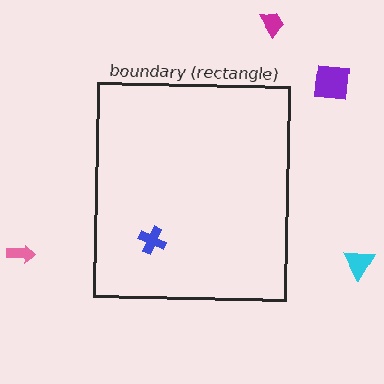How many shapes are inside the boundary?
1 inside, 4 outside.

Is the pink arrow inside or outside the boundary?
Outside.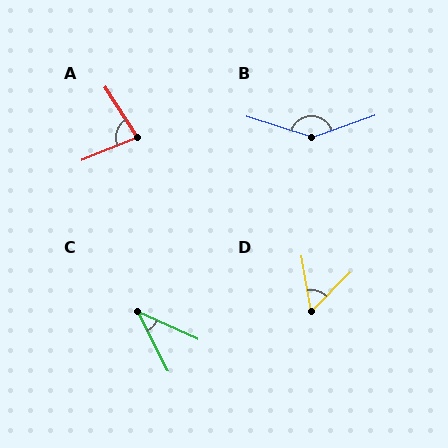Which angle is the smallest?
C, at approximately 38 degrees.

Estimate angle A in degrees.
Approximately 80 degrees.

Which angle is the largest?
B, at approximately 143 degrees.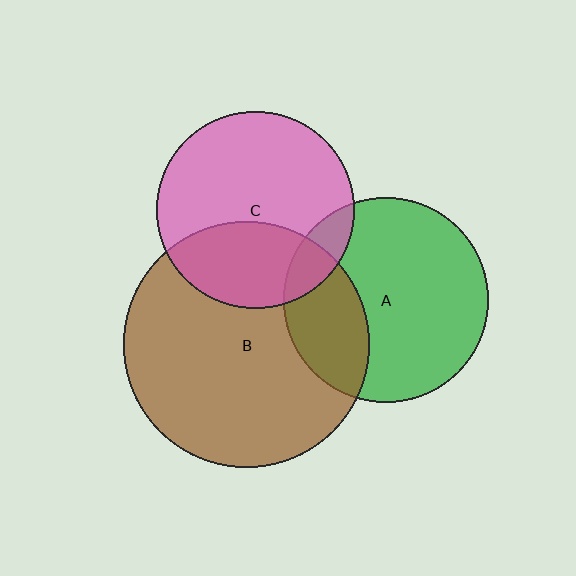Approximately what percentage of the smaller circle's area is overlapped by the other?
Approximately 30%.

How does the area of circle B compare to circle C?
Approximately 1.5 times.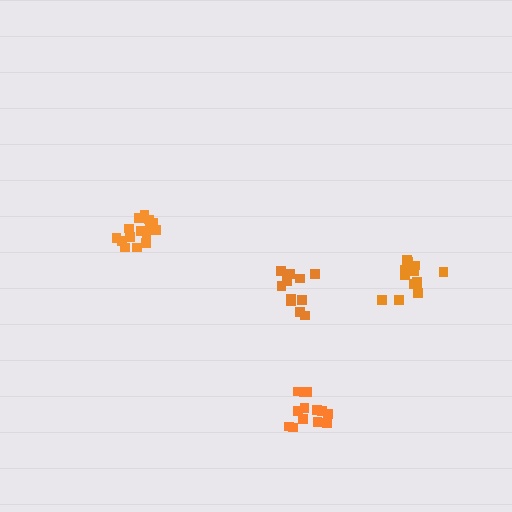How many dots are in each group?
Group 1: 13 dots, Group 2: 14 dots, Group 3: 16 dots, Group 4: 11 dots (54 total).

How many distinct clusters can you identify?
There are 4 distinct clusters.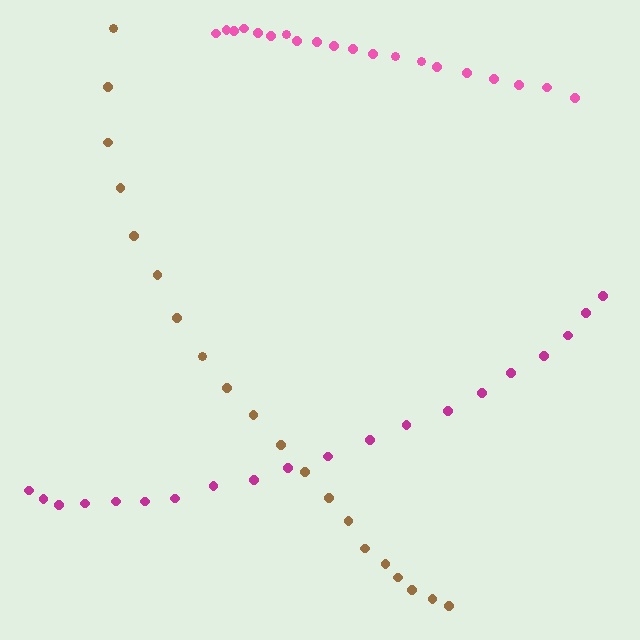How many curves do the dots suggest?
There are 3 distinct paths.